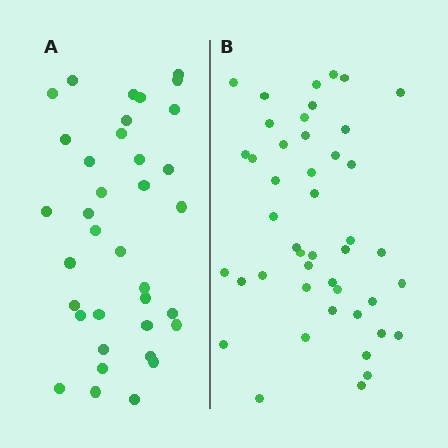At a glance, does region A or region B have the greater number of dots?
Region B (the right region) has more dots.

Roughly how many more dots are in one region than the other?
Region B has roughly 8 or so more dots than region A.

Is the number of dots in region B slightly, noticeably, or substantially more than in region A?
Region B has noticeably more, but not dramatically so. The ratio is roughly 1.2 to 1.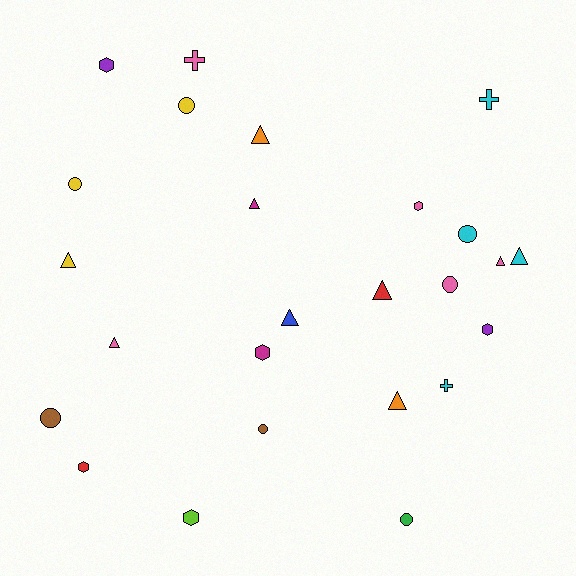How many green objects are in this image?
There is 1 green object.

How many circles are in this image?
There are 7 circles.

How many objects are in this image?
There are 25 objects.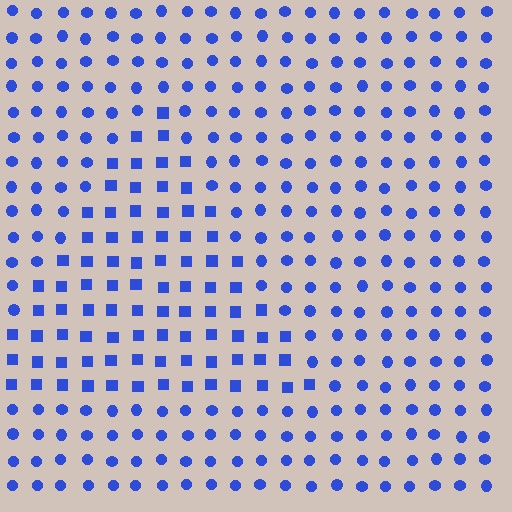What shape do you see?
I see a triangle.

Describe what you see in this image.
The image is filled with small blue elements arranged in a uniform grid. A triangle-shaped region contains squares, while the surrounding area contains circles. The boundary is defined purely by the change in element shape.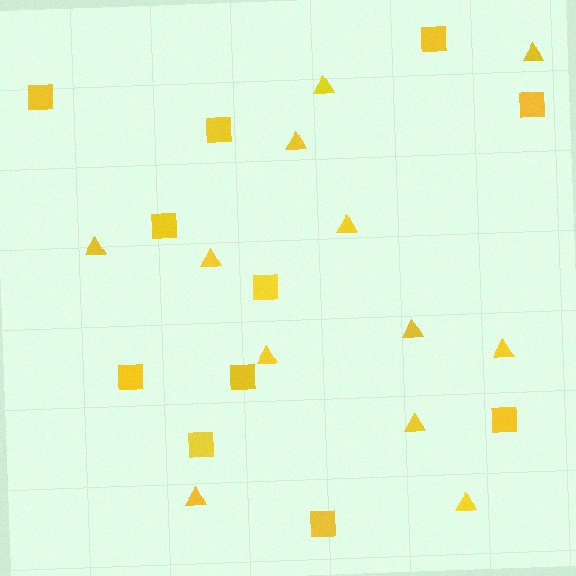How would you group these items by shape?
There are 2 groups: one group of squares (11) and one group of triangles (12).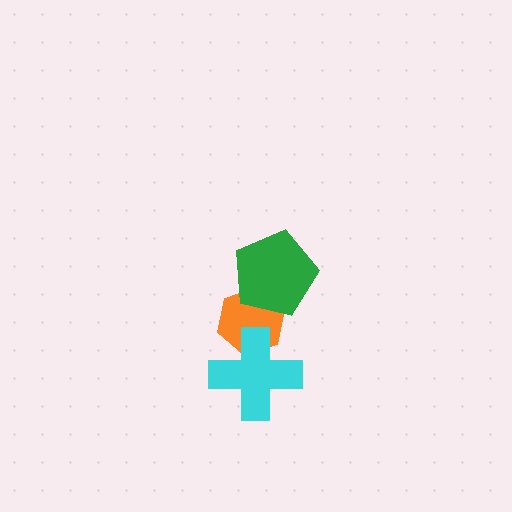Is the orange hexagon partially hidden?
Yes, it is partially covered by another shape.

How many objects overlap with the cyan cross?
1 object overlaps with the cyan cross.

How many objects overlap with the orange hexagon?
2 objects overlap with the orange hexagon.